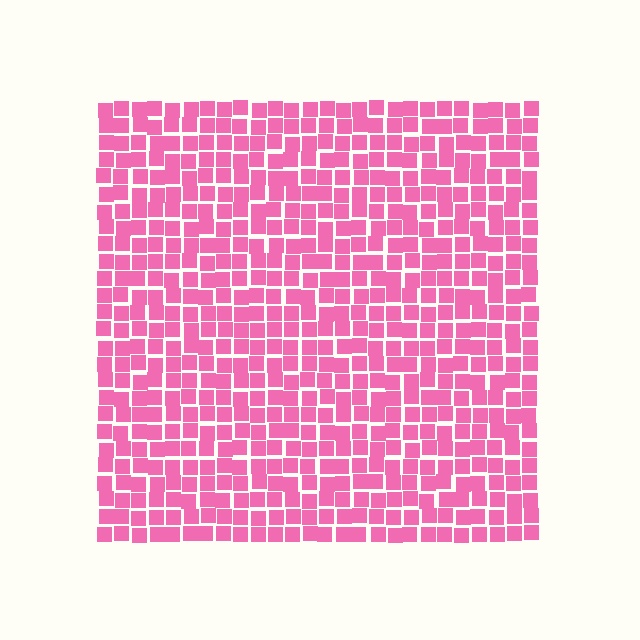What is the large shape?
The large shape is a square.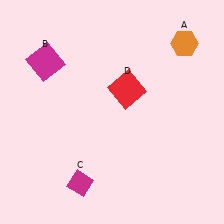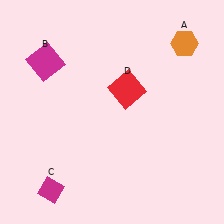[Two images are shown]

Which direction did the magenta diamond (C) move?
The magenta diamond (C) moved left.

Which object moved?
The magenta diamond (C) moved left.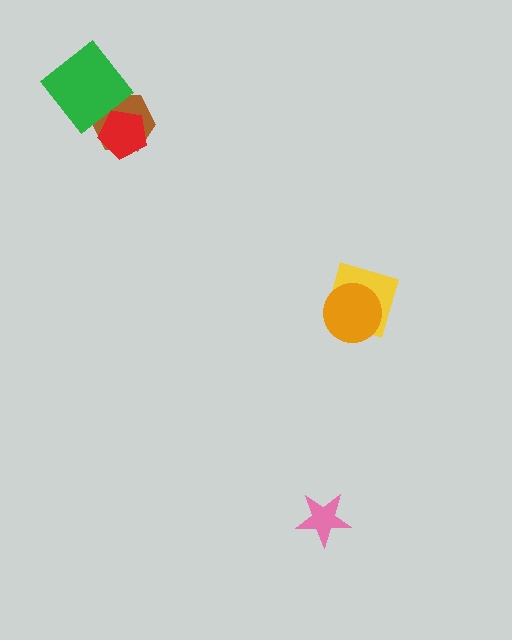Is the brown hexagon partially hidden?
Yes, it is partially covered by another shape.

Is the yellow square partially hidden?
Yes, it is partially covered by another shape.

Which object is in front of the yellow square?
The orange circle is in front of the yellow square.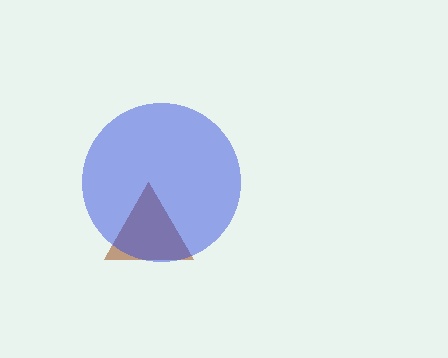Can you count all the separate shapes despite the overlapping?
Yes, there are 2 separate shapes.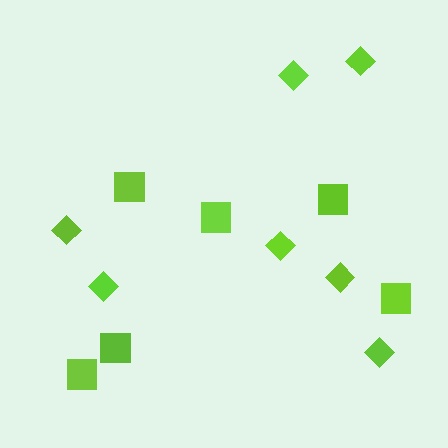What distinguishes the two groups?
There are 2 groups: one group of diamonds (7) and one group of squares (6).